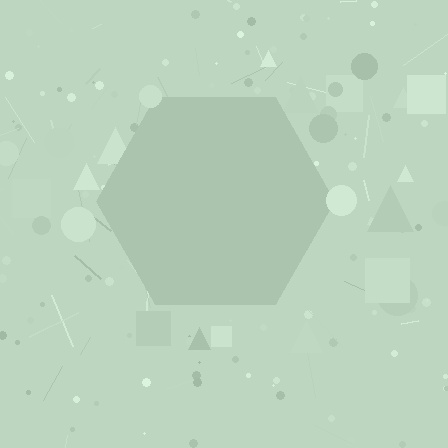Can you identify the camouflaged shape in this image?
The camouflaged shape is a hexagon.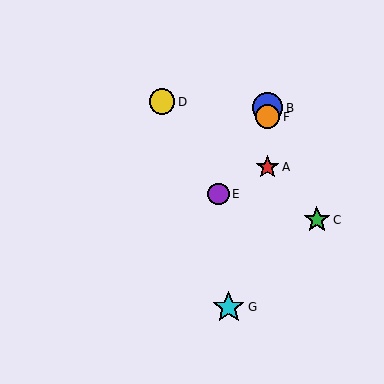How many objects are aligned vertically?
3 objects (A, B, F) are aligned vertically.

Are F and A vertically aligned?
Yes, both are at x≈268.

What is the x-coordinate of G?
Object G is at x≈229.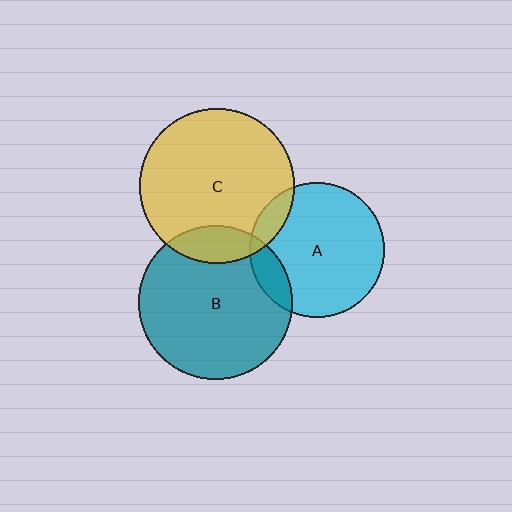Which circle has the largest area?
Circle C (yellow).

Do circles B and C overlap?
Yes.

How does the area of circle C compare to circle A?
Approximately 1.3 times.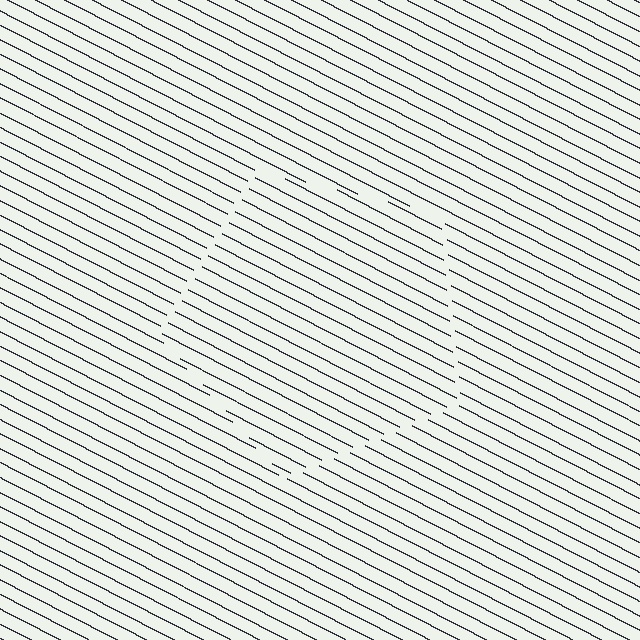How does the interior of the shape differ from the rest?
The interior of the shape contains the same grating, shifted by half a period — the contour is defined by the phase discontinuity where line-ends from the inner and outer gratings abut.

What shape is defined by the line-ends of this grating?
An illusory pentagon. The interior of the shape contains the same grating, shifted by half a period — the contour is defined by the phase discontinuity where line-ends from the inner and outer gratings abut.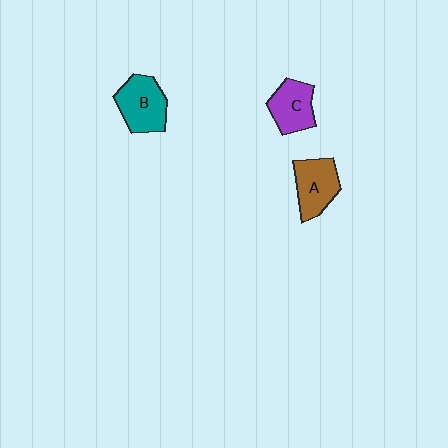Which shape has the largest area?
Shape B (teal).